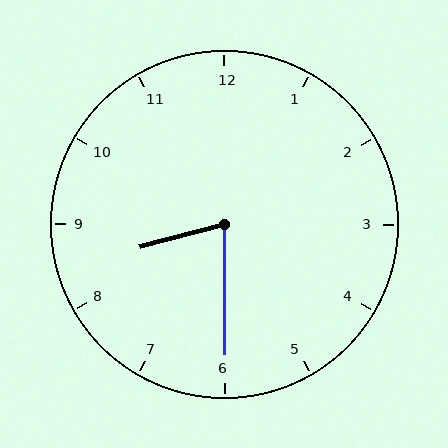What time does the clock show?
8:30.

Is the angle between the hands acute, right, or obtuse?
It is acute.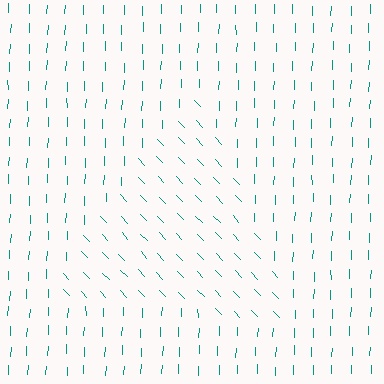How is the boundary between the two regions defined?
The boundary is defined purely by a change in line orientation (approximately 45 degrees difference). All lines are the same color and thickness.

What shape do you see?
I see a triangle.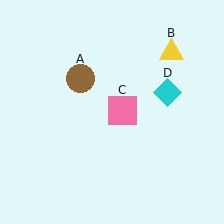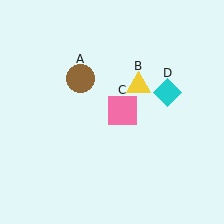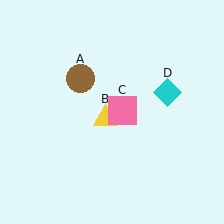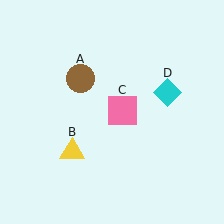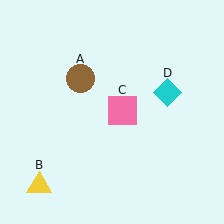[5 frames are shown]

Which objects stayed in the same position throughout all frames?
Brown circle (object A) and pink square (object C) and cyan diamond (object D) remained stationary.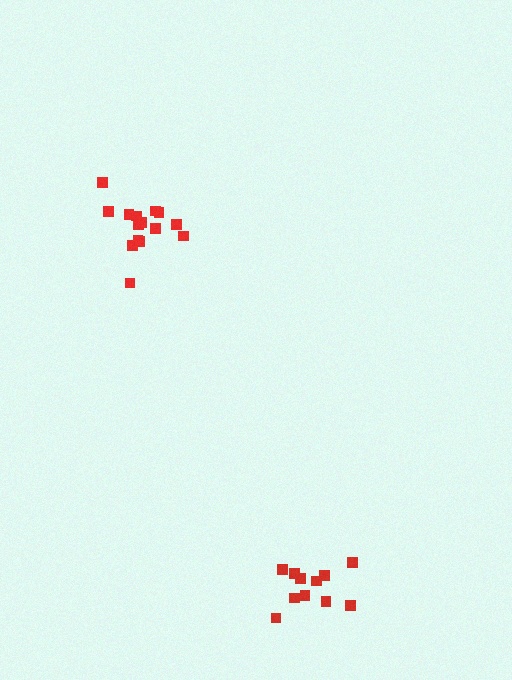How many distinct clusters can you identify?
There are 2 distinct clusters.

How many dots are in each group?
Group 1: 15 dots, Group 2: 11 dots (26 total).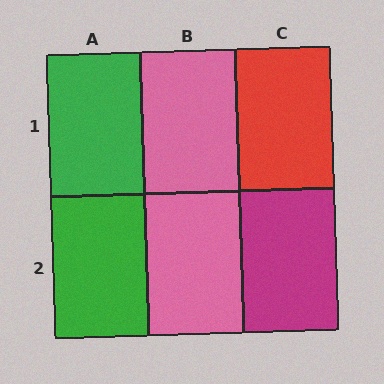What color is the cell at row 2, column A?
Green.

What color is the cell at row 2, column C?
Magenta.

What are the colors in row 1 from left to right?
Green, pink, red.